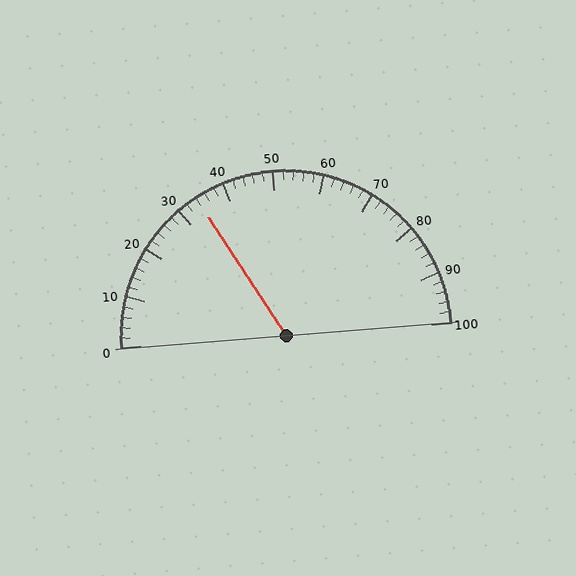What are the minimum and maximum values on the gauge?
The gauge ranges from 0 to 100.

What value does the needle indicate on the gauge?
The needle indicates approximately 34.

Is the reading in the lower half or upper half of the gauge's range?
The reading is in the lower half of the range (0 to 100).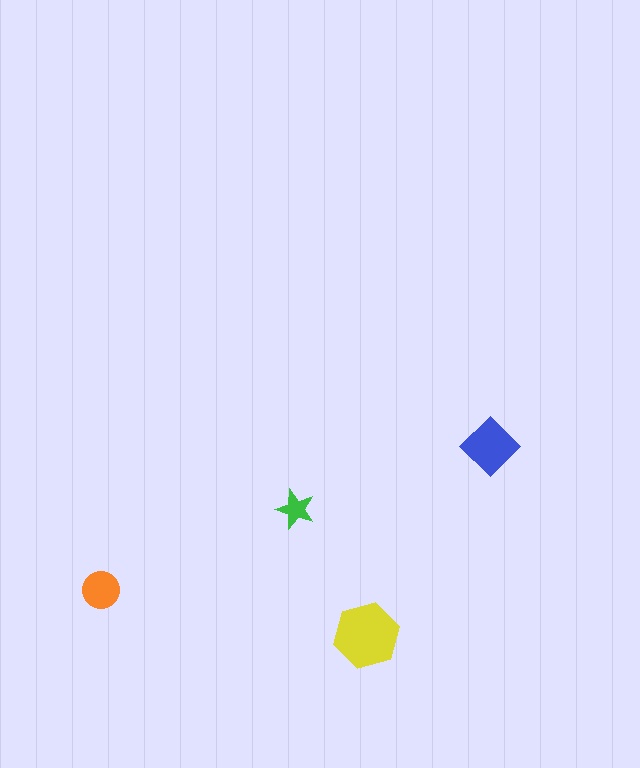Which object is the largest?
The yellow hexagon.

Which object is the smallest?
The green star.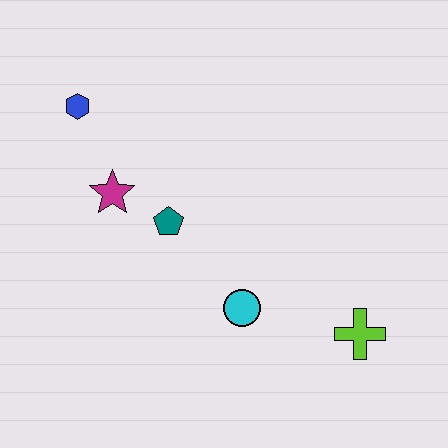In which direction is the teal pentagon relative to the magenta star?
The teal pentagon is to the right of the magenta star.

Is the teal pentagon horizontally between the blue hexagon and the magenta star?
No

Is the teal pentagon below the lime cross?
No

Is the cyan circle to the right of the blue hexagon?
Yes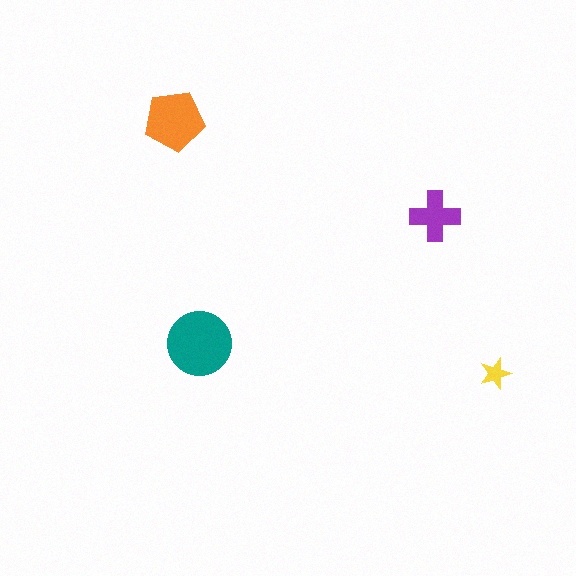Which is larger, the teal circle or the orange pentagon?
The teal circle.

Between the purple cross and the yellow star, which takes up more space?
The purple cross.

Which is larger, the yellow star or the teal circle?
The teal circle.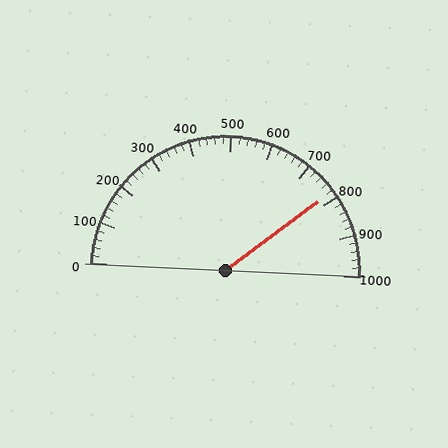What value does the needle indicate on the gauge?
The needle indicates approximately 780.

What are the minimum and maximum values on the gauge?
The gauge ranges from 0 to 1000.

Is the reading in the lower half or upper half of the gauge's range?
The reading is in the upper half of the range (0 to 1000).